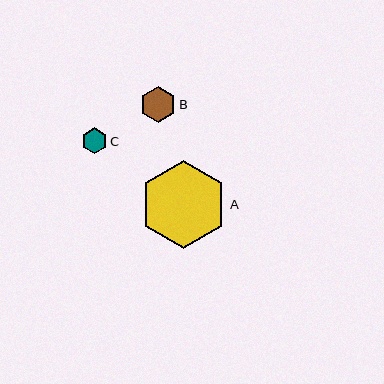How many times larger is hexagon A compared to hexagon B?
Hexagon A is approximately 2.5 times the size of hexagon B.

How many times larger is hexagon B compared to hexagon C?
Hexagon B is approximately 1.4 times the size of hexagon C.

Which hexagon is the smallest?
Hexagon C is the smallest with a size of approximately 26 pixels.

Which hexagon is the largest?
Hexagon A is the largest with a size of approximately 88 pixels.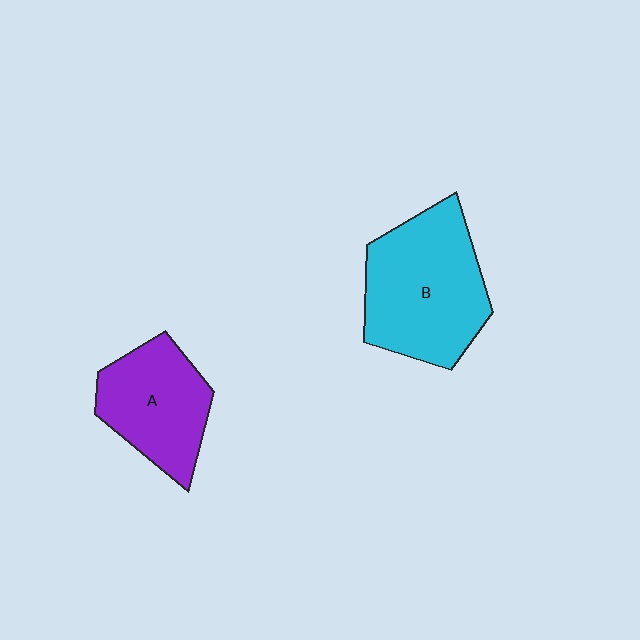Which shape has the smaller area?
Shape A (purple).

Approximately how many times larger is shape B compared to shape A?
Approximately 1.4 times.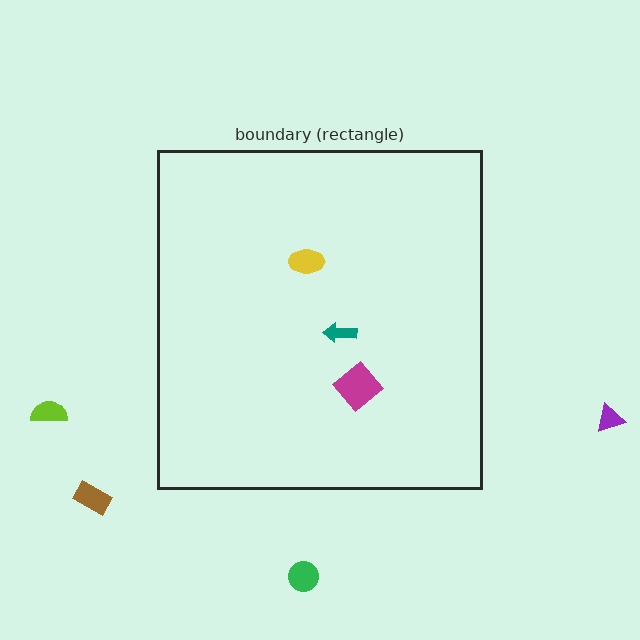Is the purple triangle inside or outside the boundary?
Outside.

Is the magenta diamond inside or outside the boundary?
Inside.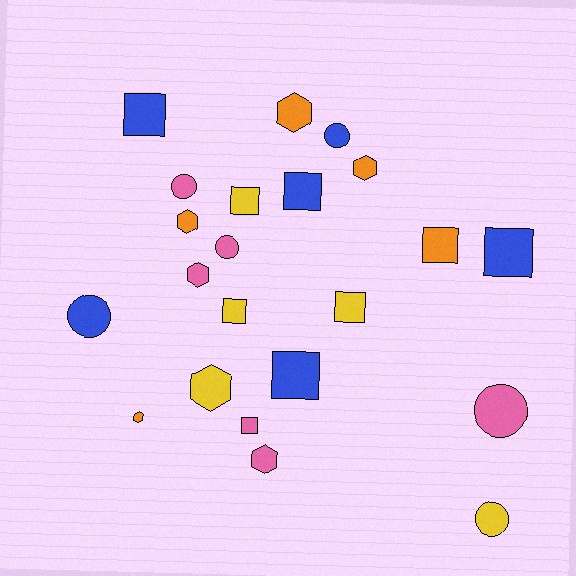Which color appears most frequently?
Blue, with 6 objects.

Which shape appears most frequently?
Square, with 9 objects.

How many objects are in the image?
There are 22 objects.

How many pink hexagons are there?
There are 2 pink hexagons.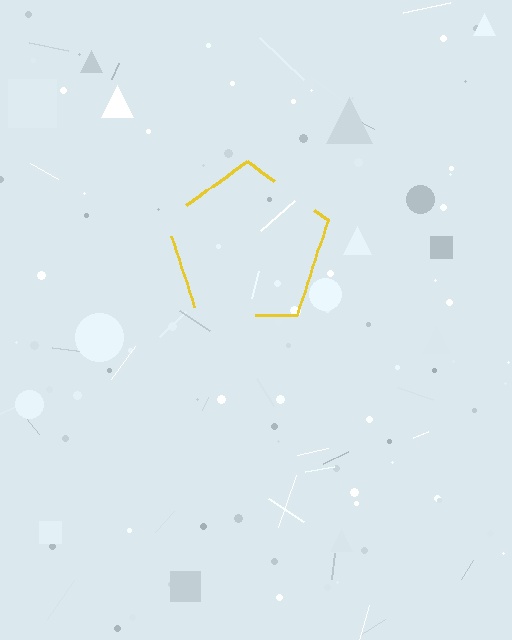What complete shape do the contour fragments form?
The contour fragments form a pentagon.